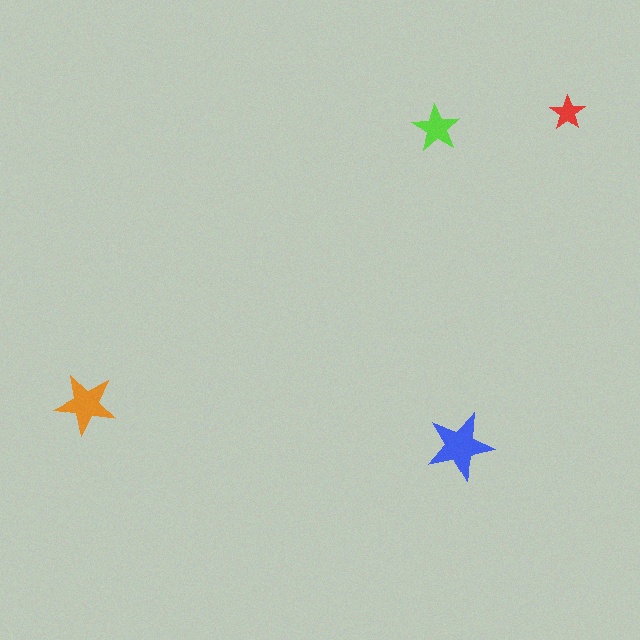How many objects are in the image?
There are 4 objects in the image.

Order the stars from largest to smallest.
the blue one, the orange one, the lime one, the red one.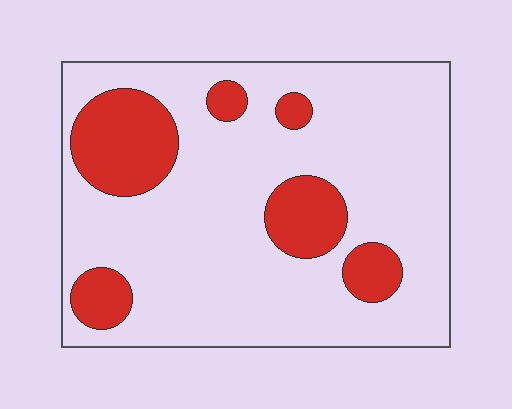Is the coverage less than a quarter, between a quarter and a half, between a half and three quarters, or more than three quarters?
Less than a quarter.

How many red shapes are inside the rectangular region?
6.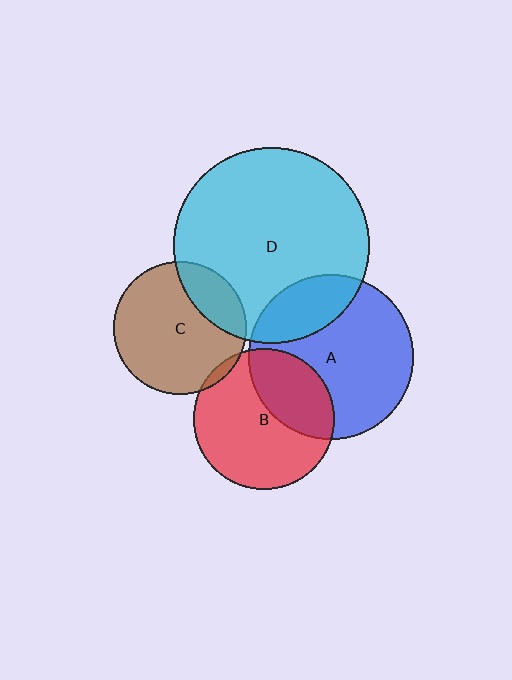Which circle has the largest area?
Circle D (cyan).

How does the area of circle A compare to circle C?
Approximately 1.6 times.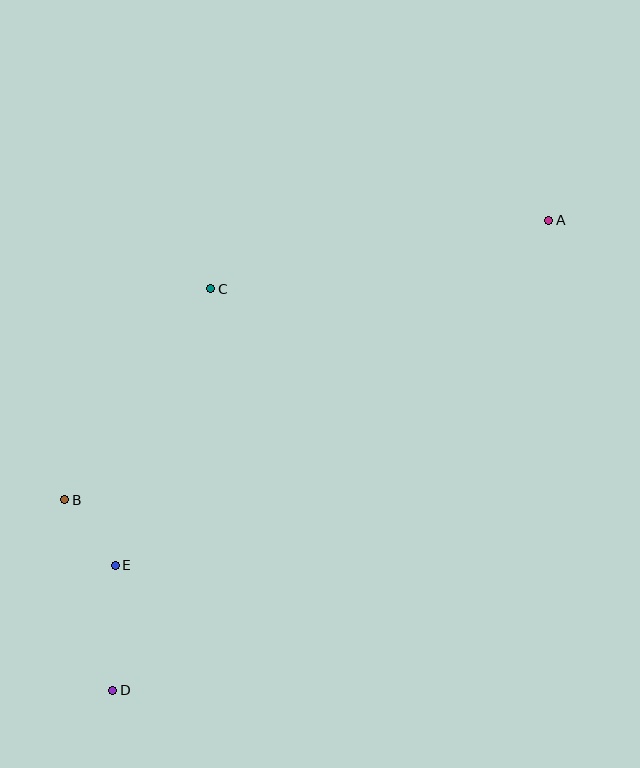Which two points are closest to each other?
Points B and E are closest to each other.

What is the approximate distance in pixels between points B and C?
The distance between B and C is approximately 256 pixels.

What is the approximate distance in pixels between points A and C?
The distance between A and C is approximately 345 pixels.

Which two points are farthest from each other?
Points A and D are farthest from each other.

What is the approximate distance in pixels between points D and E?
The distance between D and E is approximately 125 pixels.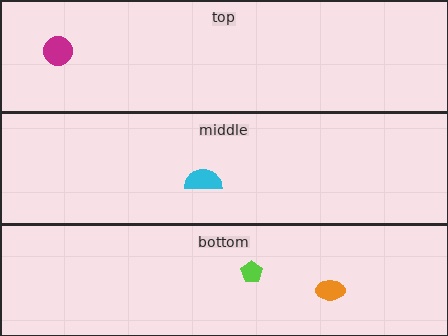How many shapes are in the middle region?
1.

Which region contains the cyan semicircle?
The middle region.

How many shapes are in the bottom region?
2.